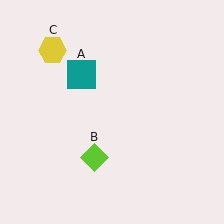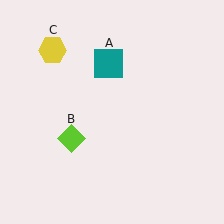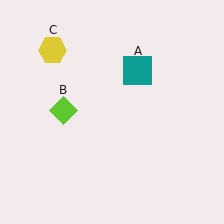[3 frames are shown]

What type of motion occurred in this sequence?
The teal square (object A), lime diamond (object B) rotated clockwise around the center of the scene.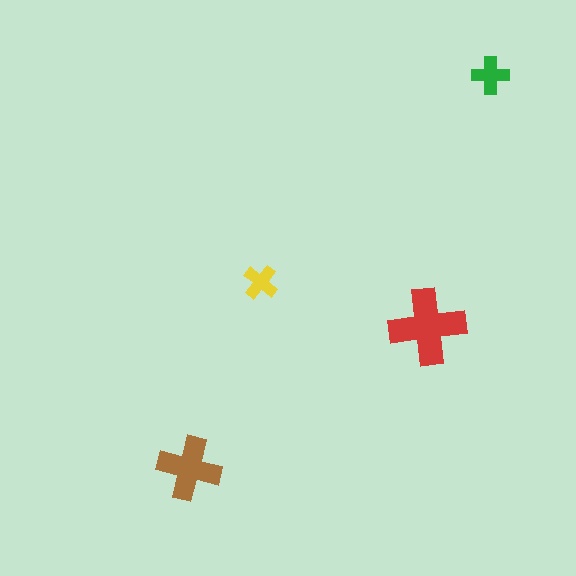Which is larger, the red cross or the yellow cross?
The red one.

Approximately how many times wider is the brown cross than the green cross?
About 1.5 times wider.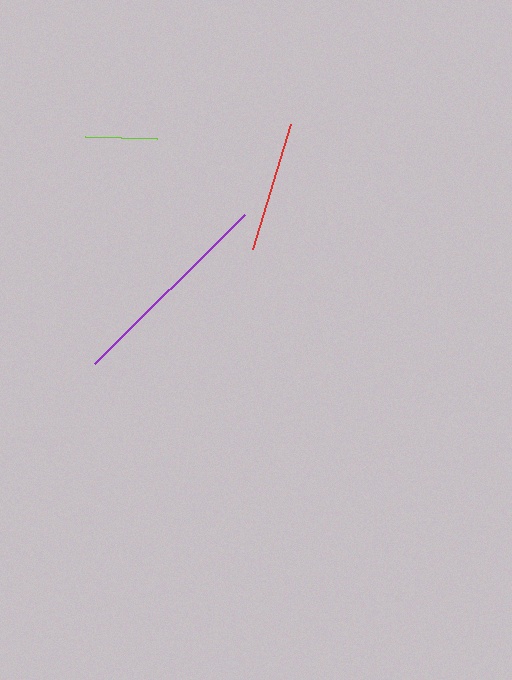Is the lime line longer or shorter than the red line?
The red line is longer than the lime line.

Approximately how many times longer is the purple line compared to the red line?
The purple line is approximately 1.6 times the length of the red line.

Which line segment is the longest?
The purple line is the longest at approximately 212 pixels.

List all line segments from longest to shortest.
From longest to shortest: purple, red, lime.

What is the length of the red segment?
The red segment is approximately 130 pixels long.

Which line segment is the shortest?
The lime line is the shortest at approximately 71 pixels.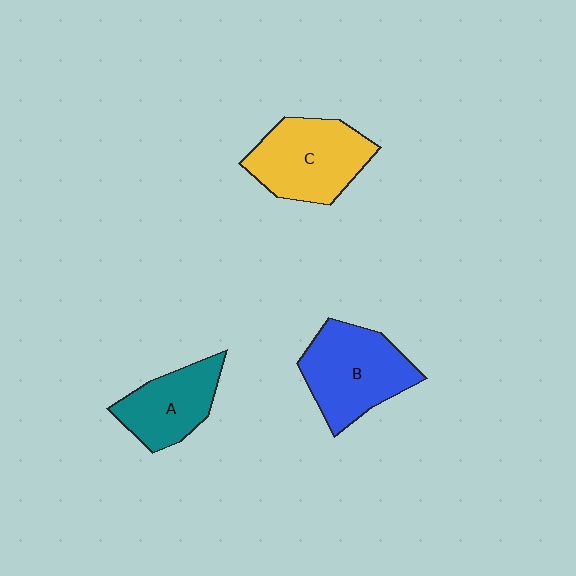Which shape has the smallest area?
Shape A (teal).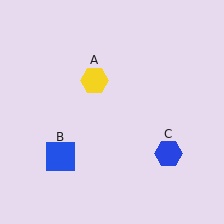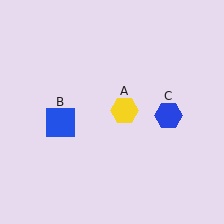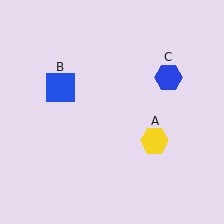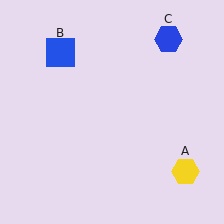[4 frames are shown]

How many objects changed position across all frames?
3 objects changed position: yellow hexagon (object A), blue square (object B), blue hexagon (object C).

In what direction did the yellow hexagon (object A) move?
The yellow hexagon (object A) moved down and to the right.